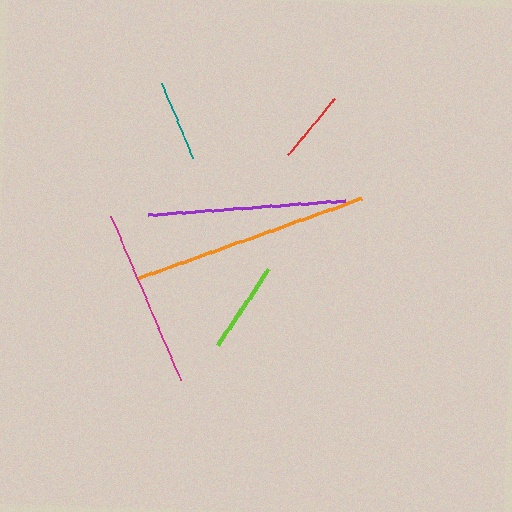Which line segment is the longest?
The orange line is the longest at approximately 239 pixels.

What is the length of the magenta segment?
The magenta segment is approximately 178 pixels long.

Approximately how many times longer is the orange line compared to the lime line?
The orange line is approximately 2.6 times the length of the lime line.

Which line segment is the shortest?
The red line is the shortest at approximately 73 pixels.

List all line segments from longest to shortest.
From longest to shortest: orange, purple, magenta, lime, teal, red.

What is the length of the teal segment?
The teal segment is approximately 81 pixels long.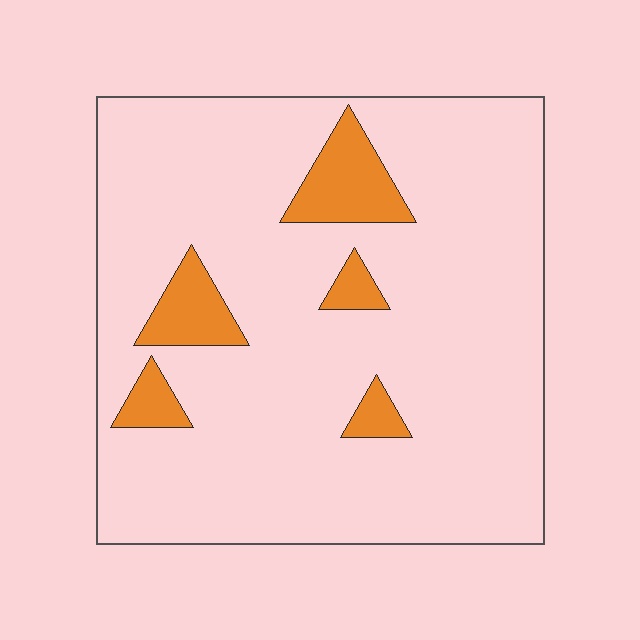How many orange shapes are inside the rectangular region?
5.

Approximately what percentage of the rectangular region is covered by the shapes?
Approximately 10%.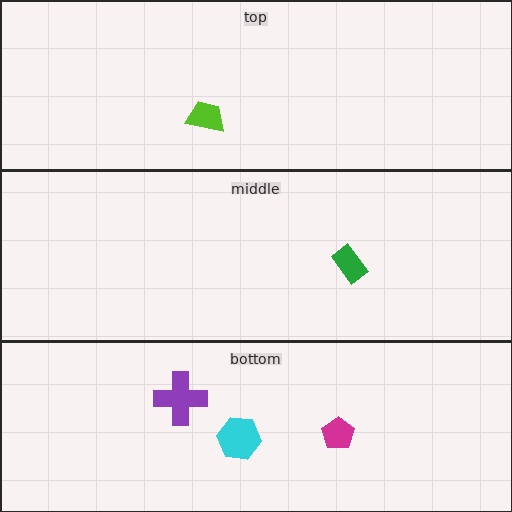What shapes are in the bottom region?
The magenta pentagon, the cyan hexagon, the purple cross.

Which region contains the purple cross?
The bottom region.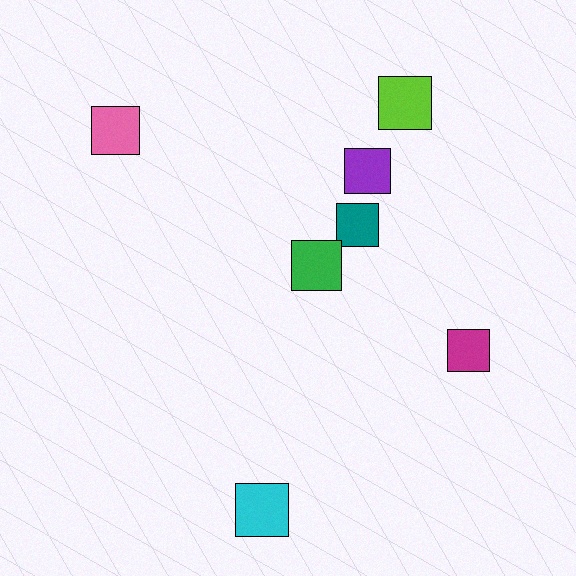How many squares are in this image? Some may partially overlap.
There are 7 squares.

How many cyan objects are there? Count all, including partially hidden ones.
There is 1 cyan object.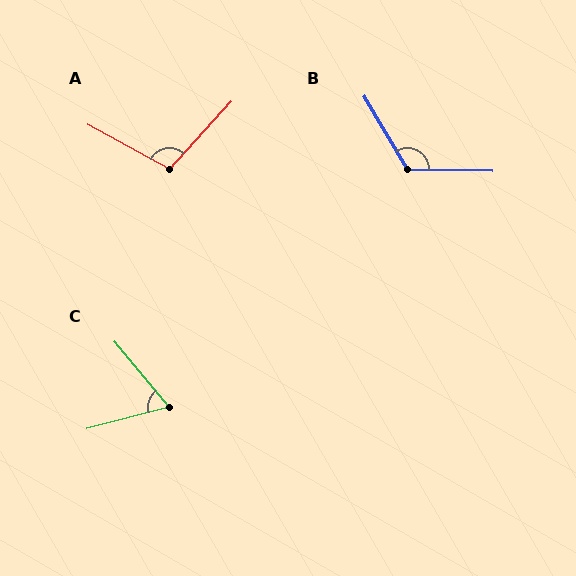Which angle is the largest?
B, at approximately 122 degrees.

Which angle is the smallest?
C, at approximately 65 degrees.